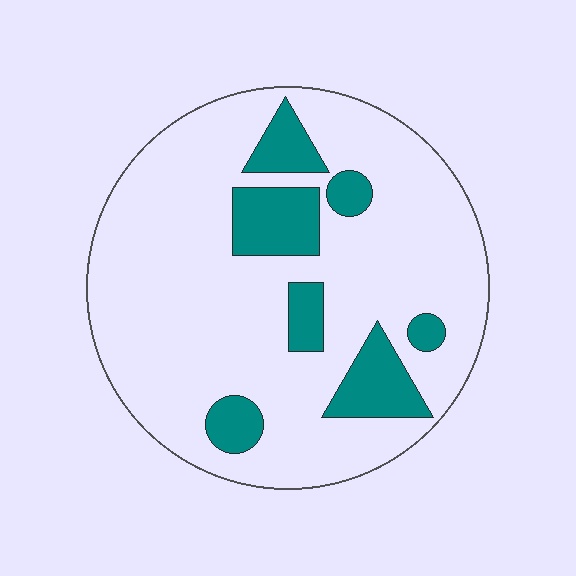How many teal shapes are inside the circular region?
7.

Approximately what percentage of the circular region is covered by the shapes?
Approximately 20%.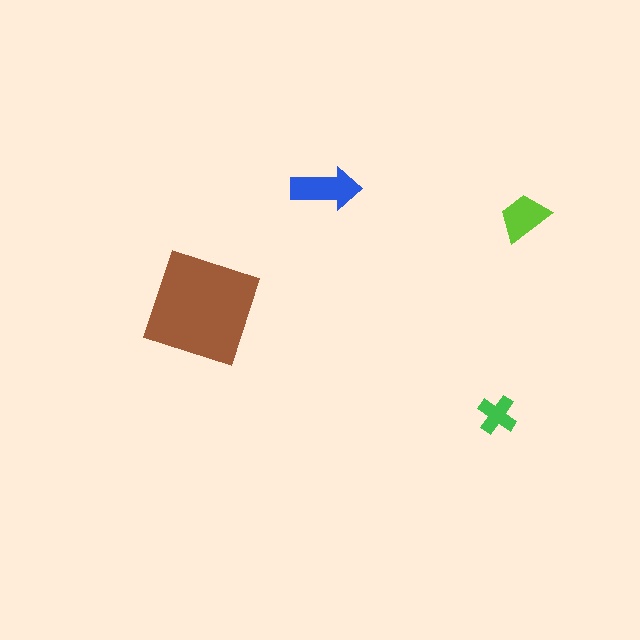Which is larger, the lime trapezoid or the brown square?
The brown square.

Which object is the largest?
The brown square.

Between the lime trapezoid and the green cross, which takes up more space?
The lime trapezoid.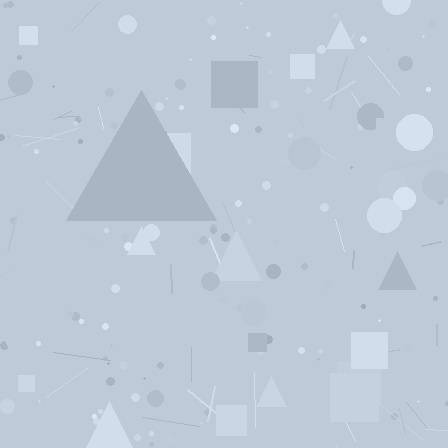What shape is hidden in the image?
A triangle is hidden in the image.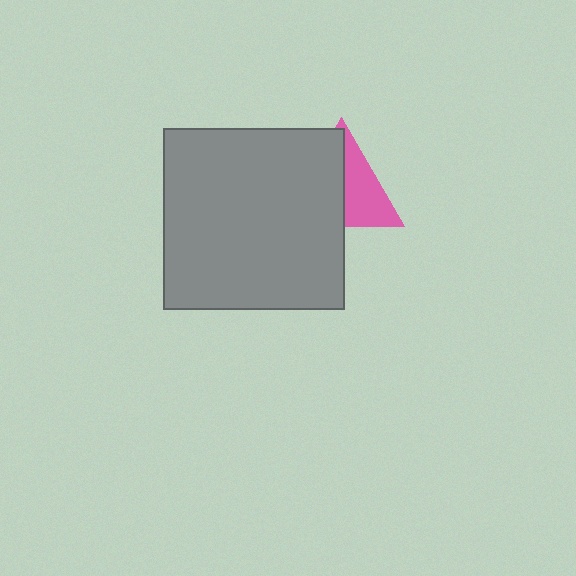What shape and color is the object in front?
The object in front is a gray square.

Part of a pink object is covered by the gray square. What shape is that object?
It is a triangle.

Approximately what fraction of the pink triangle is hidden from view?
Roughly 55% of the pink triangle is hidden behind the gray square.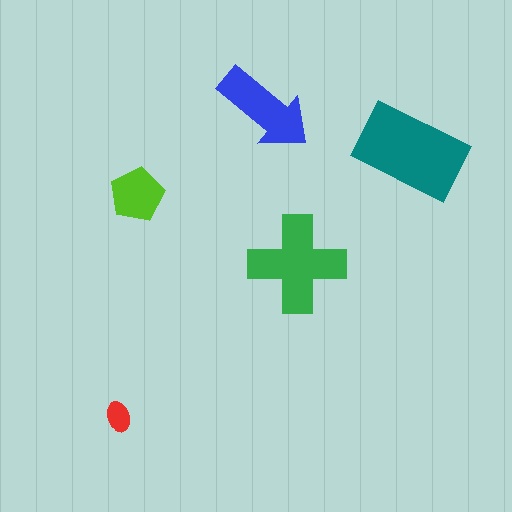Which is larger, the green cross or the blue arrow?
The green cross.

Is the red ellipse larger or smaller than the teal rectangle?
Smaller.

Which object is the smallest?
The red ellipse.